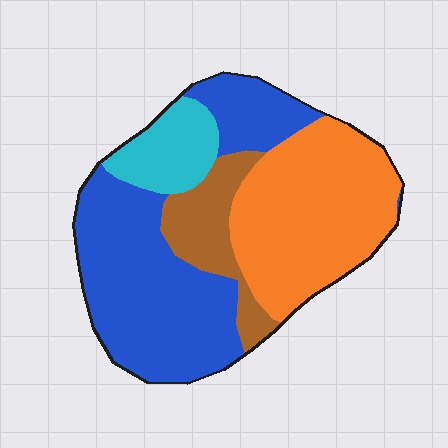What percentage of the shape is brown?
Brown takes up less than a quarter of the shape.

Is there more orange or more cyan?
Orange.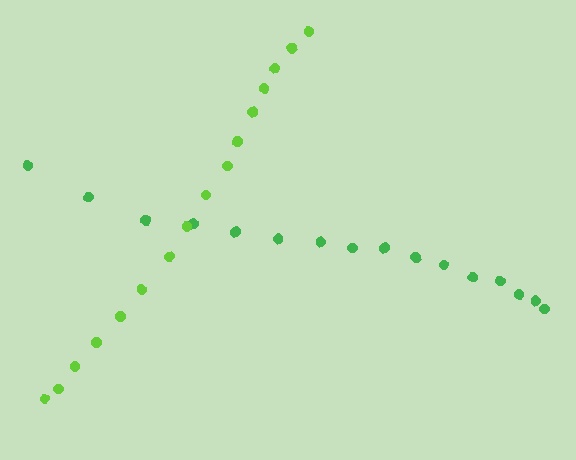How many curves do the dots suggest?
There are 2 distinct paths.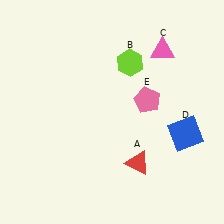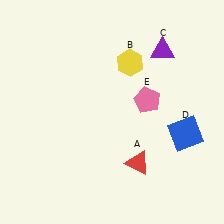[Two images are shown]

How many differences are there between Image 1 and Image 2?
There are 2 differences between the two images.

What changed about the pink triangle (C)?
In Image 1, C is pink. In Image 2, it changed to purple.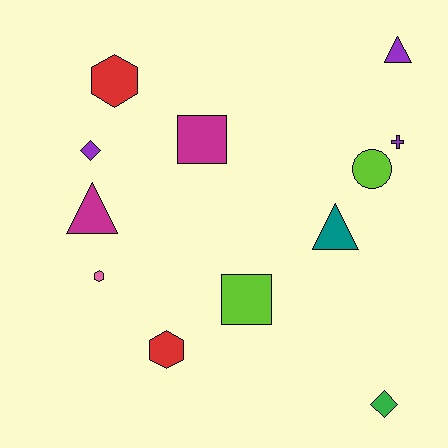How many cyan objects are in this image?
There are no cyan objects.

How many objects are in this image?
There are 12 objects.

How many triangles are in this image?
There are 3 triangles.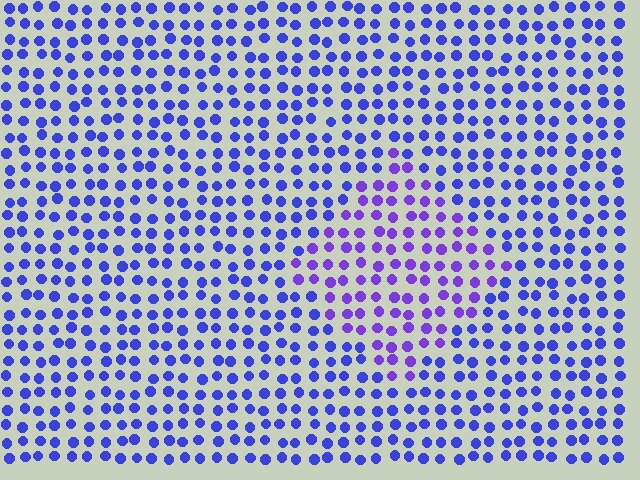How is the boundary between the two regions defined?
The boundary is defined purely by a slight shift in hue (about 28 degrees). Spacing, size, and orientation are identical on both sides.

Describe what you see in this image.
The image is filled with small blue elements in a uniform arrangement. A diamond-shaped region is visible where the elements are tinted to a slightly different hue, forming a subtle color boundary.